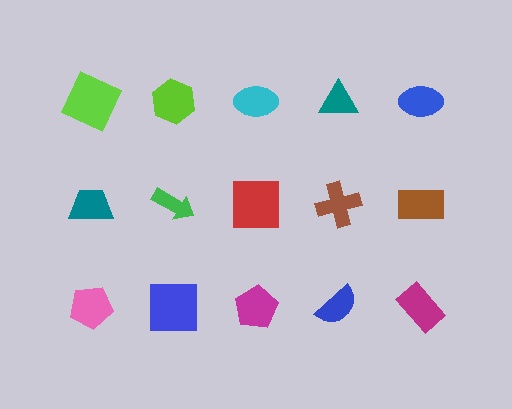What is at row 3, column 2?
A blue square.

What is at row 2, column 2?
A green arrow.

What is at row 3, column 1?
A pink pentagon.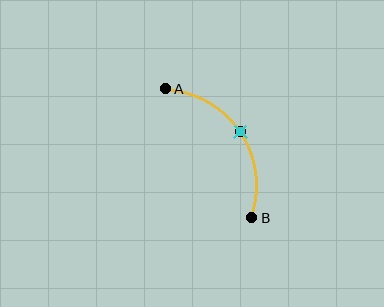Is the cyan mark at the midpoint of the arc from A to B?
Yes. The cyan mark lies on the arc at equal arc-length from both A and B — it is the arc midpoint.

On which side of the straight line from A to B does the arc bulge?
The arc bulges above and to the right of the straight line connecting A and B.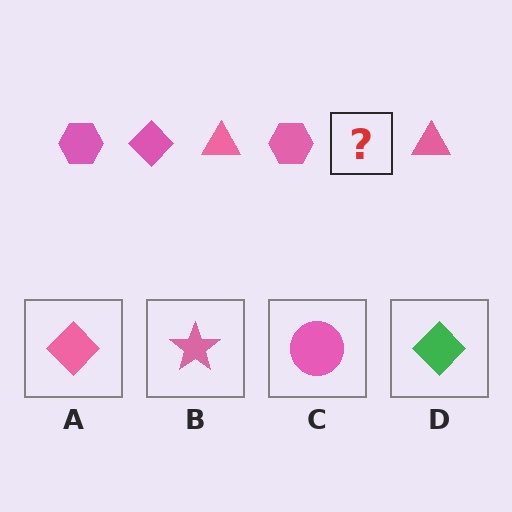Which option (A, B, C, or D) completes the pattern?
A.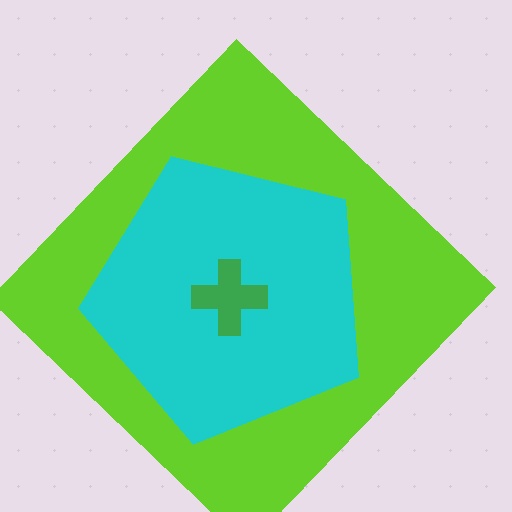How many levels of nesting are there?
3.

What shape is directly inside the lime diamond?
The cyan pentagon.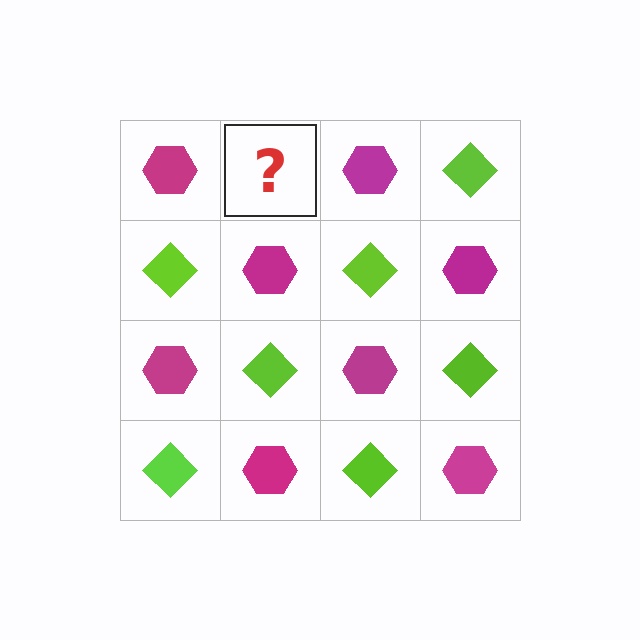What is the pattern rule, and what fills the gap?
The rule is that it alternates magenta hexagon and lime diamond in a checkerboard pattern. The gap should be filled with a lime diamond.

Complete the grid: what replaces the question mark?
The question mark should be replaced with a lime diamond.